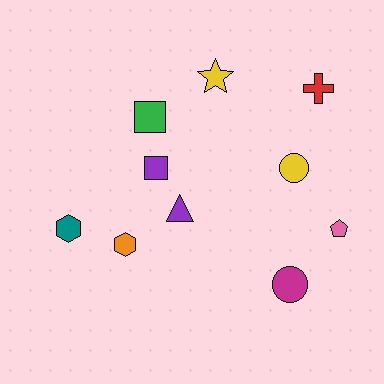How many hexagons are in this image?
There are 2 hexagons.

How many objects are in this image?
There are 10 objects.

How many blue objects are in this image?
There are no blue objects.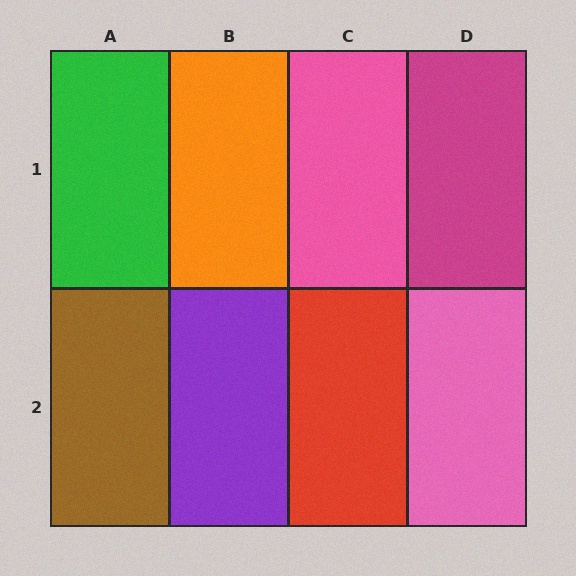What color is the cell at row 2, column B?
Purple.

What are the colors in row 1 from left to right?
Green, orange, pink, magenta.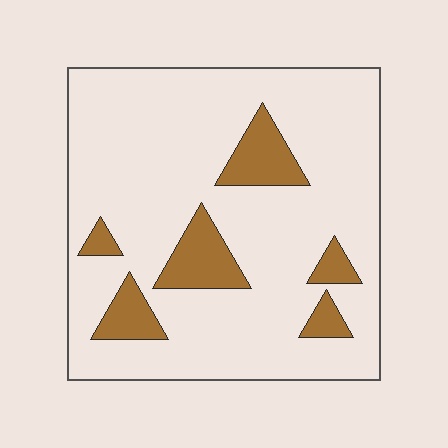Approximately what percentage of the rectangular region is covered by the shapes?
Approximately 15%.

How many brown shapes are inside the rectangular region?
6.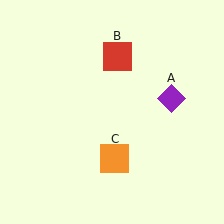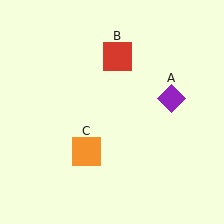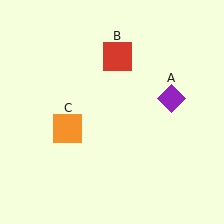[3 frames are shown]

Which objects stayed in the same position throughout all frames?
Purple diamond (object A) and red square (object B) remained stationary.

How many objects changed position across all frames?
1 object changed position: orange square (object C).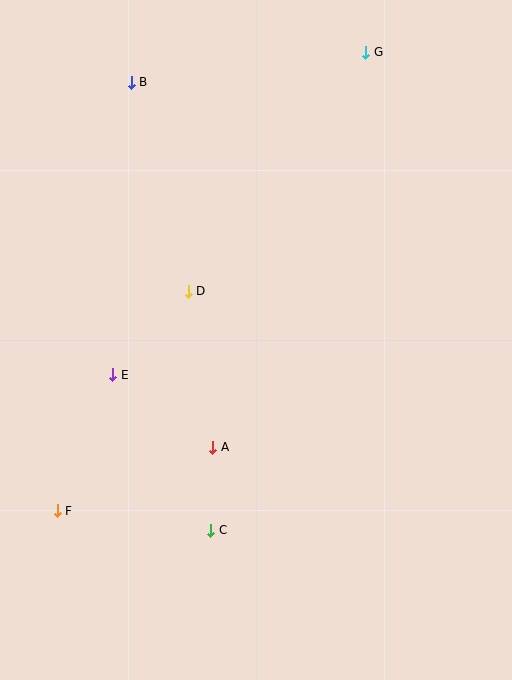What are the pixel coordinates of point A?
Point A is at (213, 447).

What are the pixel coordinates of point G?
Point G is at (366, 52).